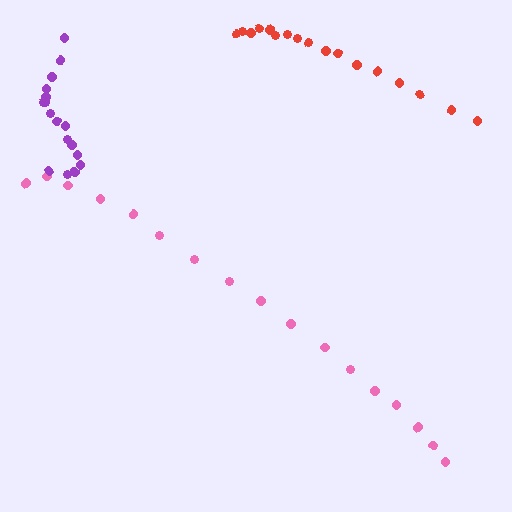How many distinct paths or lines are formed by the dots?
There are 3 distinct paths.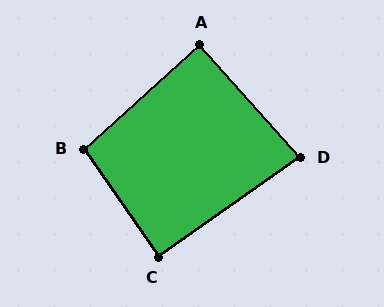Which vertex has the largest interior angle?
B, at approximately 97 degrees.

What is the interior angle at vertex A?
Approximately 90 degrees (approximately right).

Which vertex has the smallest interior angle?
D, at approximately 83 degrees.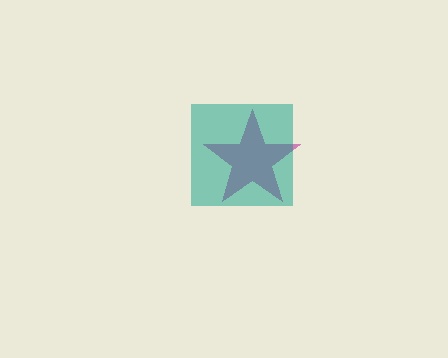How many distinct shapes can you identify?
There are 2 distinct shapes: a magenta star, a teal square.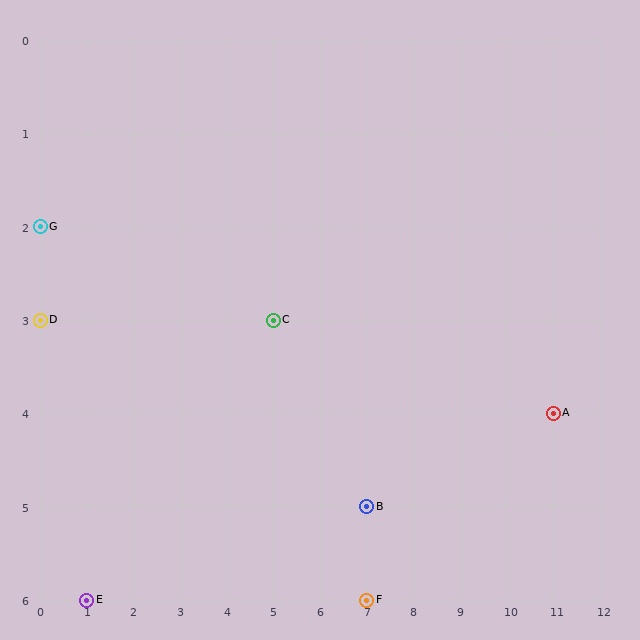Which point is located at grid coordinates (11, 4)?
Point A is at (11, 4).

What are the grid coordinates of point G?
Point G is at grid coordinates (0, 2).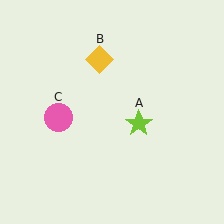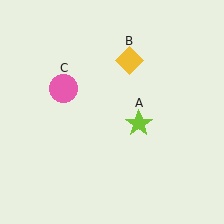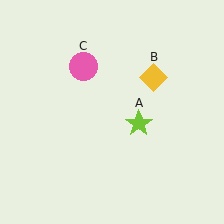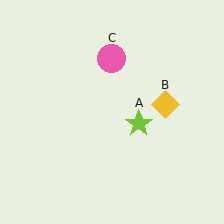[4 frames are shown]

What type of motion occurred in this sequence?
The yellow diamond (object B), pink circle (object C) rotated clockwise around the center of the scene.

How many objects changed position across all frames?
2 objects changed position: yellow diamond (object B), pink circle (object C).